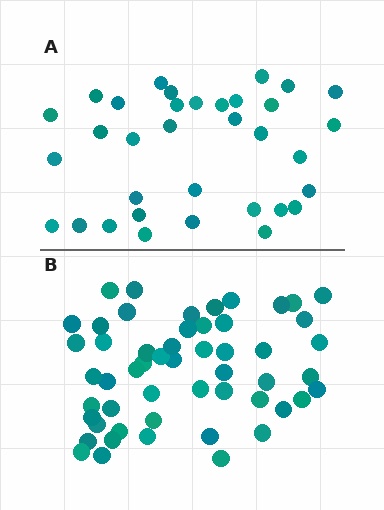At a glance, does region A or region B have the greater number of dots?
Region B (the bottom region) has more dots.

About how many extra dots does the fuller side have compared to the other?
Region B has approximately 20 more dots than region A.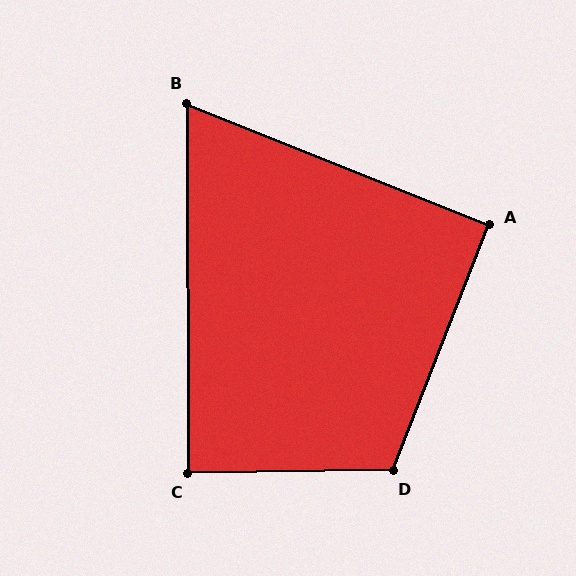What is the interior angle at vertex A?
Approximately 91 degrees (approximately right).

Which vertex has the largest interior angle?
D, at approximately 112 degrees.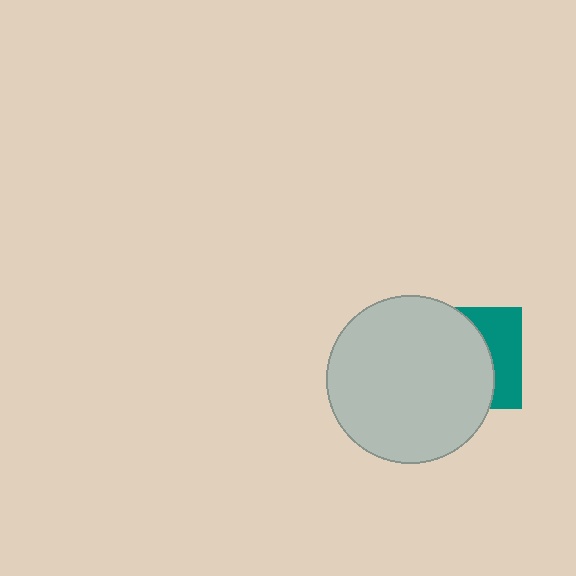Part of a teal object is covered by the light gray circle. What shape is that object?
It is a square.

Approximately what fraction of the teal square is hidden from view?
Roughly 65% of the teal square is hidden behind the light gray circle.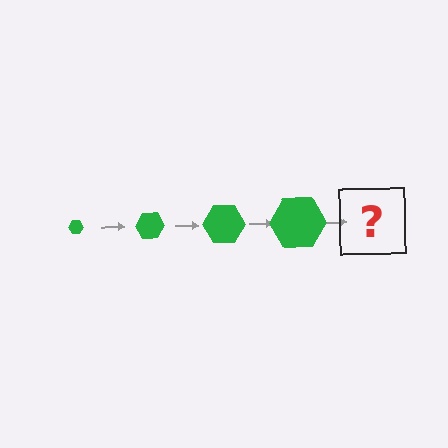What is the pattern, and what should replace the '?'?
The pattern is that the hexagon gets progressively larger each step. The '?' should be a green hexagon, larger than the previous one.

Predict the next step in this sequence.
The next step is a green hexagon, larger than the previous one.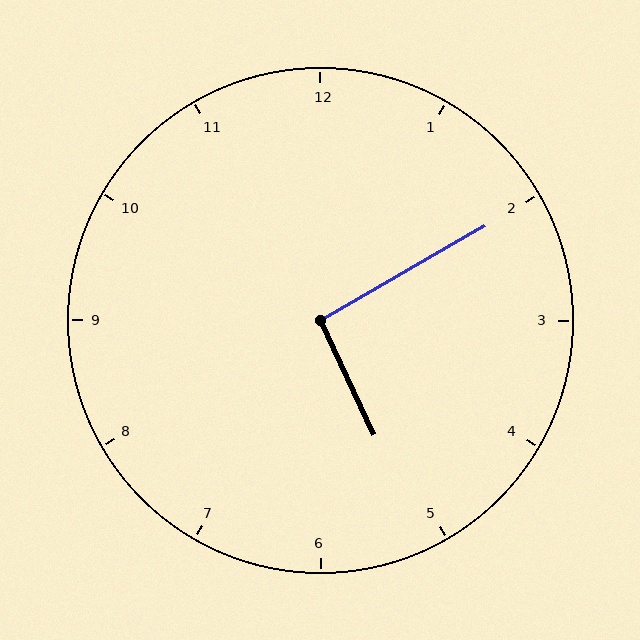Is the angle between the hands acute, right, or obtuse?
It is right.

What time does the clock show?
5:10.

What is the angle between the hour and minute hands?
Approximately 95 degrees.